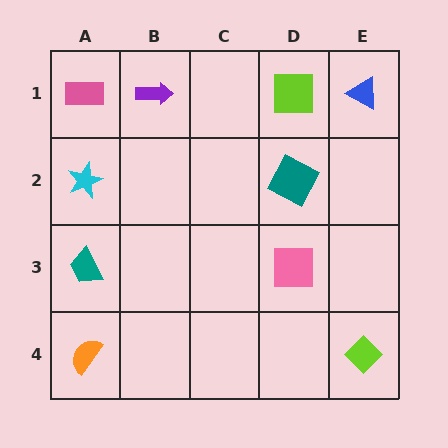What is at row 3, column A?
A teal trapezoid.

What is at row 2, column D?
A teal square.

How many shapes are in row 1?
4 shapes.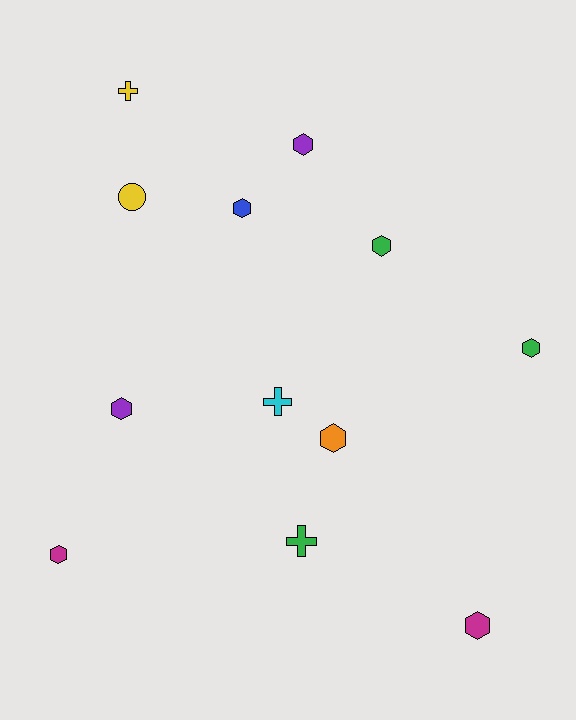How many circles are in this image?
There is 1 circle.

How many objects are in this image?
There are 12 objects.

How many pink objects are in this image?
There are no pink objects.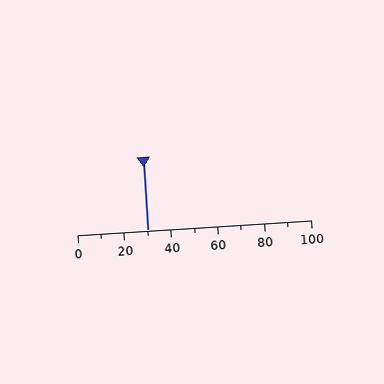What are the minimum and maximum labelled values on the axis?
The axis runs from 0 to 100.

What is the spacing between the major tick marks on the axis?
The major ticks are spaced 20 apart.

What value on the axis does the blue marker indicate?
The marker indicates approximately 30.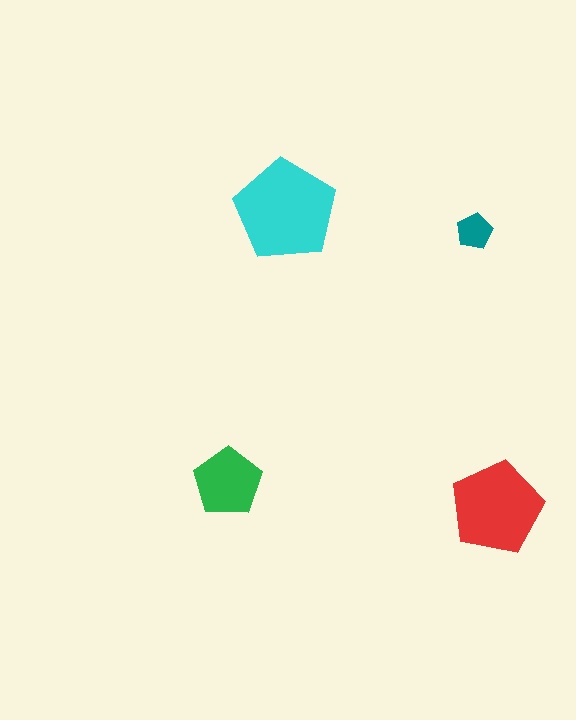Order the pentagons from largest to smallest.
the cyan one, the red one, the green one, the teal one.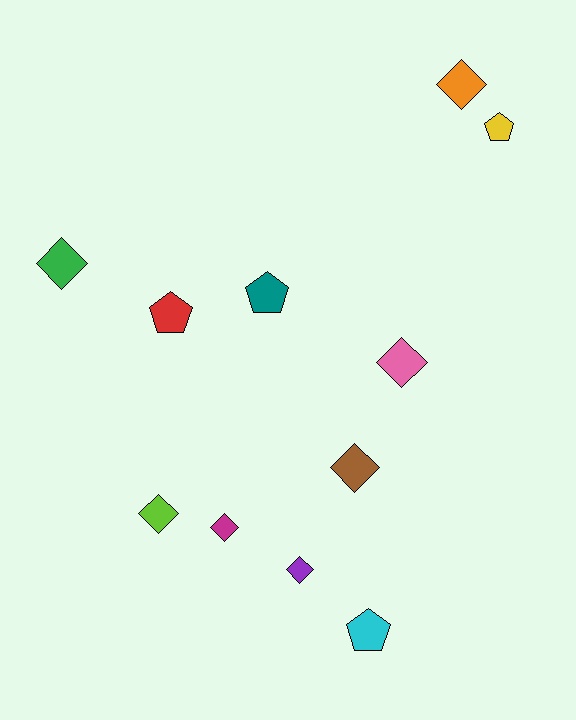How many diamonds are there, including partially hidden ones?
There are 7 diamonds.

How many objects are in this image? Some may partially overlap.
There are 11 objects.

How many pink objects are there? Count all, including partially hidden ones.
There is 1 pink object.